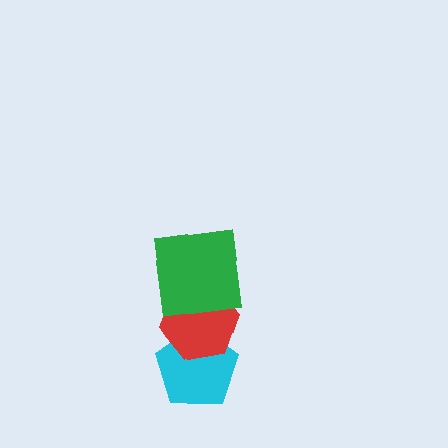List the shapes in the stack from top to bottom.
From top to bottom: the green square, the red hexagon, the cyan pentagon.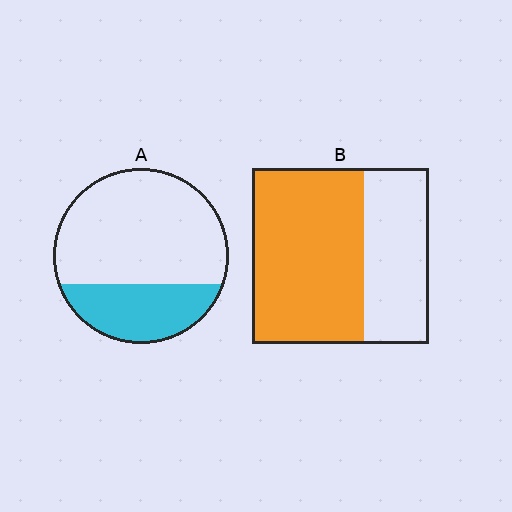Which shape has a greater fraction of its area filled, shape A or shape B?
Shape B.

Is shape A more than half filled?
No.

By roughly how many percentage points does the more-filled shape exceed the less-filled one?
By roughly 35 percentage points (B over A).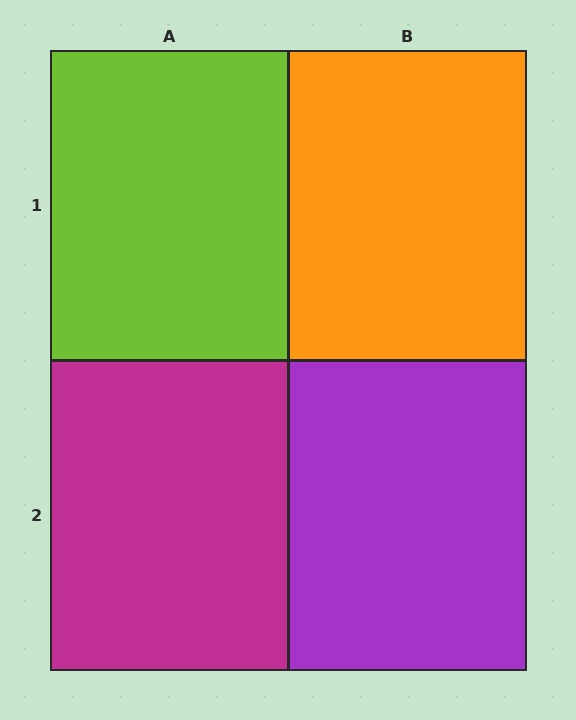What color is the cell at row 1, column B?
Orange.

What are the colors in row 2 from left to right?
Magenta, purple.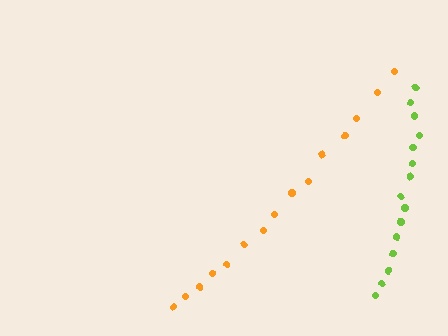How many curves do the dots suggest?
There are 2 distinct paths.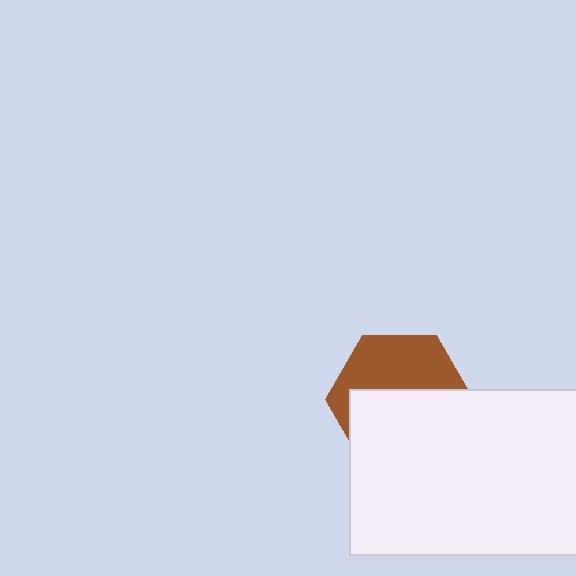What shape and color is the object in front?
The object in front is a white rectangle.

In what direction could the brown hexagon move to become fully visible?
The brown hexagon could move up. That would shift it out from behind the white rectangle entirely.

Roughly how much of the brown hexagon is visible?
About half of it is visible (roughly 45%).